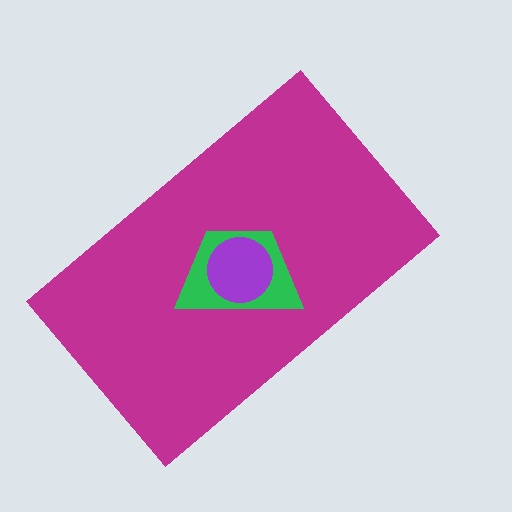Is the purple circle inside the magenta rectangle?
Yes.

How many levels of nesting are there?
3.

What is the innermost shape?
The purple circle.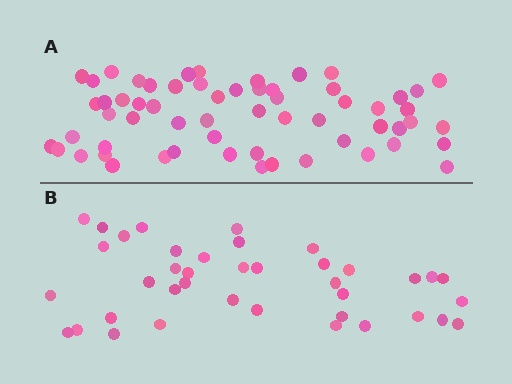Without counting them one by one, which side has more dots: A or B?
Region A (the top region) has more dots.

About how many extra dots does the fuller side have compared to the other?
Region A has approximately 20 more dots than region B.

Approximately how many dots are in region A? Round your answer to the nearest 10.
About 60 dots.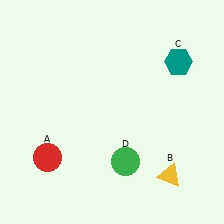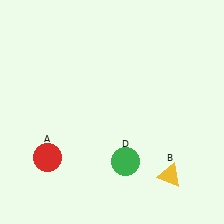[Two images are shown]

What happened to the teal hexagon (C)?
The teal hexagon (C) was removed in Image 2. It was in the top-right area of Image 1.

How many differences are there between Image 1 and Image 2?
There is 1 difference between the two images.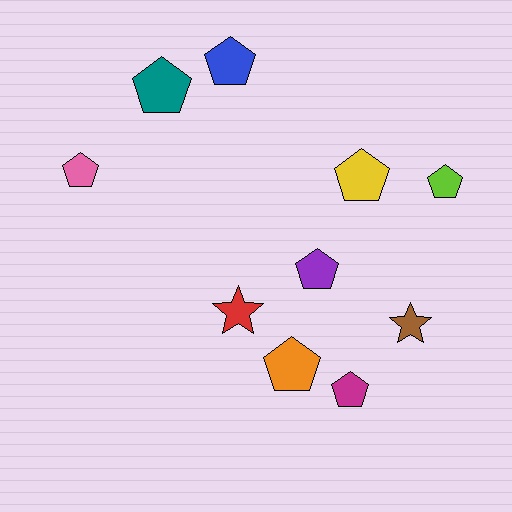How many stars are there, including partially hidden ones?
There are 2 stars.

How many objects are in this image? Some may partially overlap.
There are 10 objects.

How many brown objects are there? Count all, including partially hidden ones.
There is 1 brown object.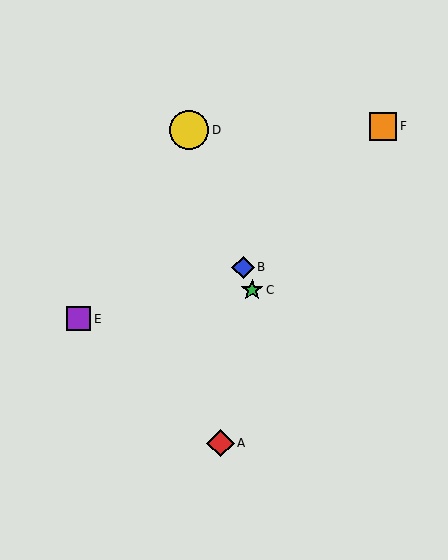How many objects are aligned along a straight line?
3 objects (B, C, D) are aligned along a straight line.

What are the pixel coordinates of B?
Object B is at (243, 267).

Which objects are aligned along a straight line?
Objects B, C, D are aligned along a straight line.